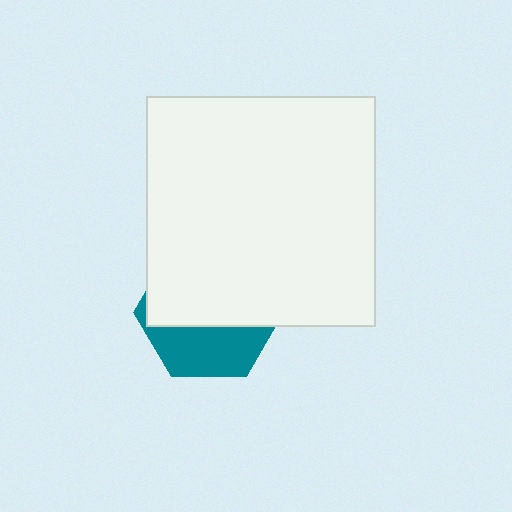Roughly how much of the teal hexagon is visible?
A small part of it is visible (roughly 37%).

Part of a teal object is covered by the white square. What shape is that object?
It is a hexagon.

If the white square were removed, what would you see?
You would see the complete teal hexagon.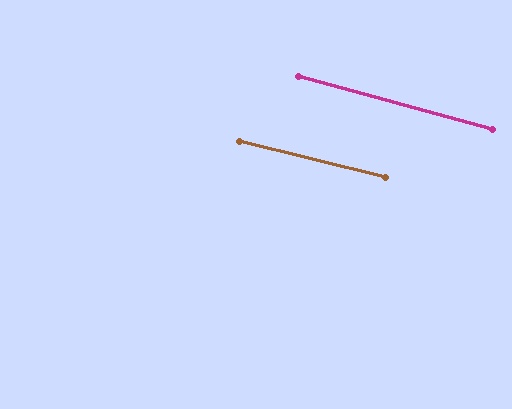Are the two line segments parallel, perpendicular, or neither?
Parallel — their directions differ by only 1.6°.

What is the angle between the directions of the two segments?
Approximately 2 degrees.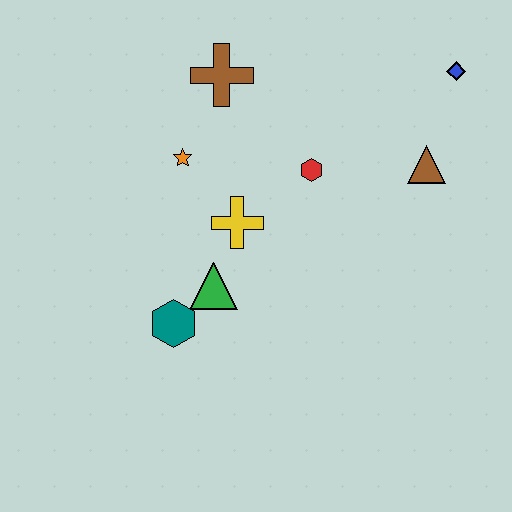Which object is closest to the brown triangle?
The blue diamond is closest to the brown triangle.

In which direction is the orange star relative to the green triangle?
The orange star is above the green triangle.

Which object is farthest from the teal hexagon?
The blue diamond is farthest from the teal hexagon.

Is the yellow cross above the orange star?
No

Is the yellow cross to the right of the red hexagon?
No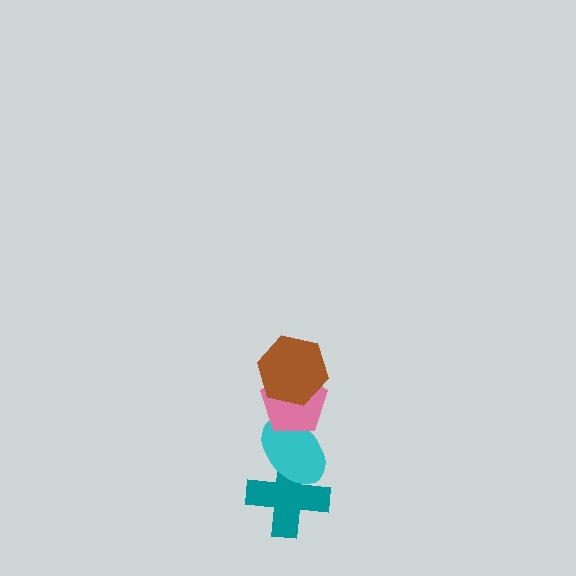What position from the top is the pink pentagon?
The pink pentagon is 2nd from the top.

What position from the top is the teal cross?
The teal cross is 4th from the top.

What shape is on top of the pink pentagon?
The brown hexagon is on top of the pink pentagon.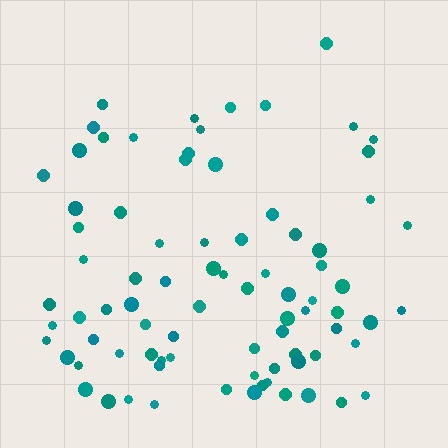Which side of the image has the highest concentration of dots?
The bottom.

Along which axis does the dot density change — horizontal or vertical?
Vertical.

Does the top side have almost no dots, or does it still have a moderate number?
Still a moderate number, just noticeably fewer than the bottom.